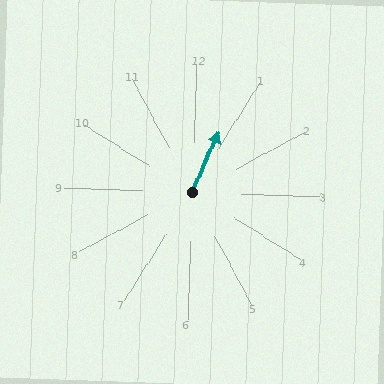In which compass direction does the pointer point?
North.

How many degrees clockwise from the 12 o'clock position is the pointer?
Approximately 22 degrees.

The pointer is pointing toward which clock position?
Roughly 1 o'clock.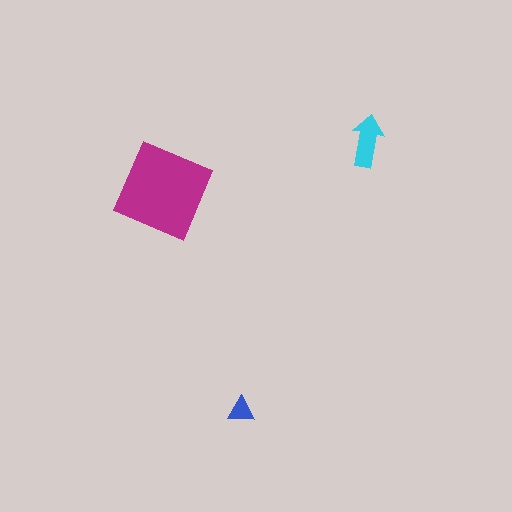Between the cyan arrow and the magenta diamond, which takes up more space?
The magenta diamond.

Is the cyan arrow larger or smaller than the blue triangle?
Larger.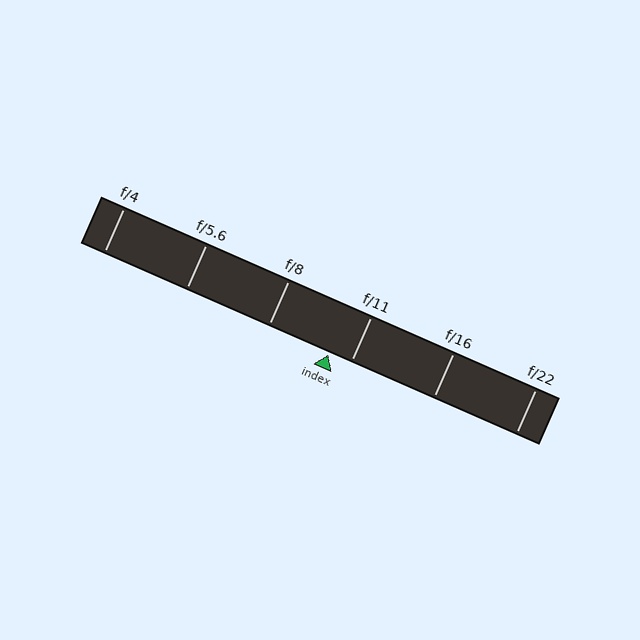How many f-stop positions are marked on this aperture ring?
There are 6 f-stop positions marked.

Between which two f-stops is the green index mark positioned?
The index mark is between f/8 and f/11.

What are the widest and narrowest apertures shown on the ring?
The widest aperture shown is f/4 and the narrowest is f/22.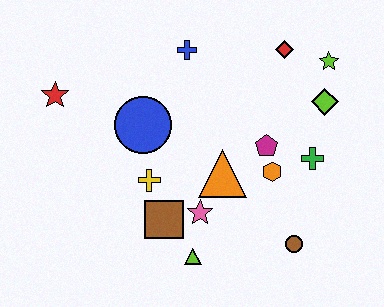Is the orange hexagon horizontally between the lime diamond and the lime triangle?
Yes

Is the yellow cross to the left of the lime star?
Yes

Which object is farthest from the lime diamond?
The red star is farthest from the lime diamond.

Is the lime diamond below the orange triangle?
No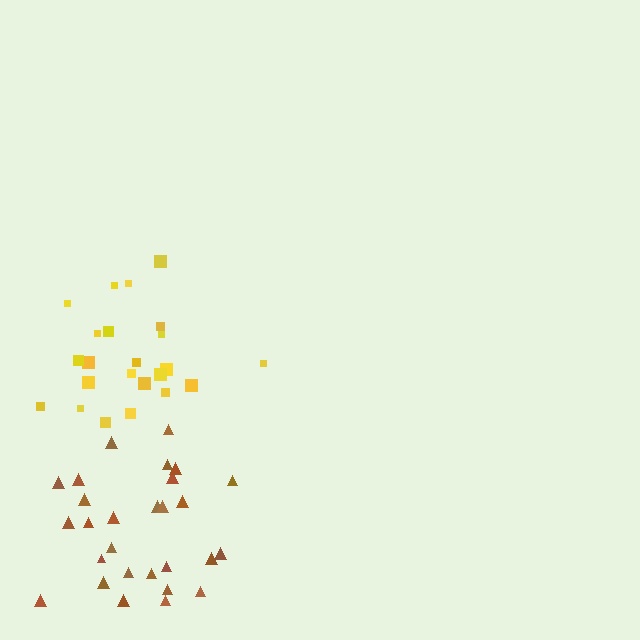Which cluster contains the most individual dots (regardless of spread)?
Brown (28).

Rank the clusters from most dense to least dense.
yellow, brown.